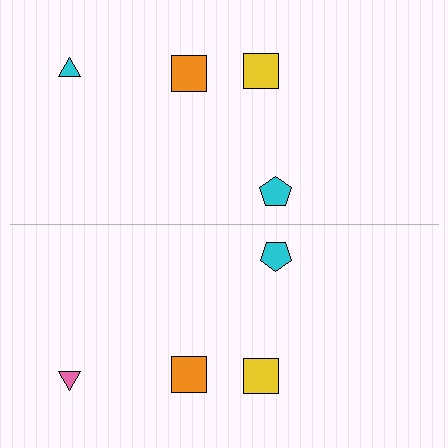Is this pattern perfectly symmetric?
No, the pattern is not perfectly symmetric. The pink triangle on the bottom side breaks the symmetry — its mirror counterpart is cyan.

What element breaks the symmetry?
The pink triangle on the bottom side breaks the symmetry — its mirror counterpart is cyan.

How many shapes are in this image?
There are 8 shapes in this image.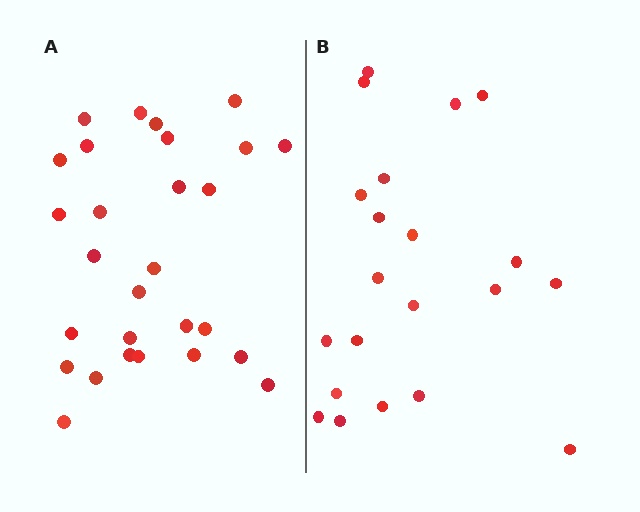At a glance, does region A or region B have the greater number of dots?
Region A (the left region) has more dots.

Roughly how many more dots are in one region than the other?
Region A has roughly 8 or so more dots than region B.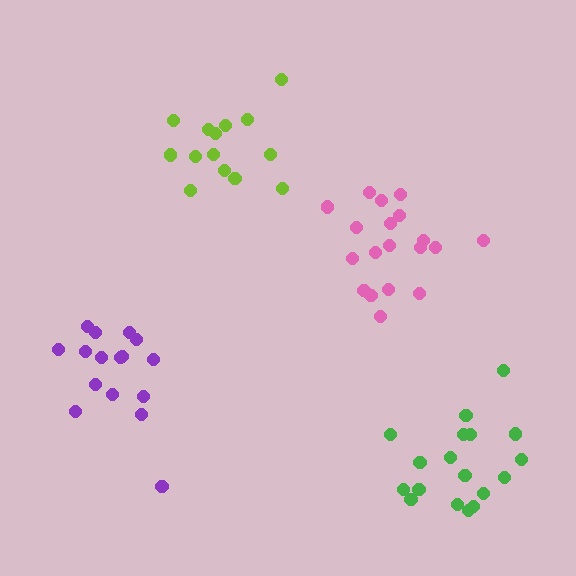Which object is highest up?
The lime cluster is topmost.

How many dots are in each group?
Group 1: 16 dots, Group 2: 19 dots, Group 3: 18 dots, Group 4: 14 dots (67 total).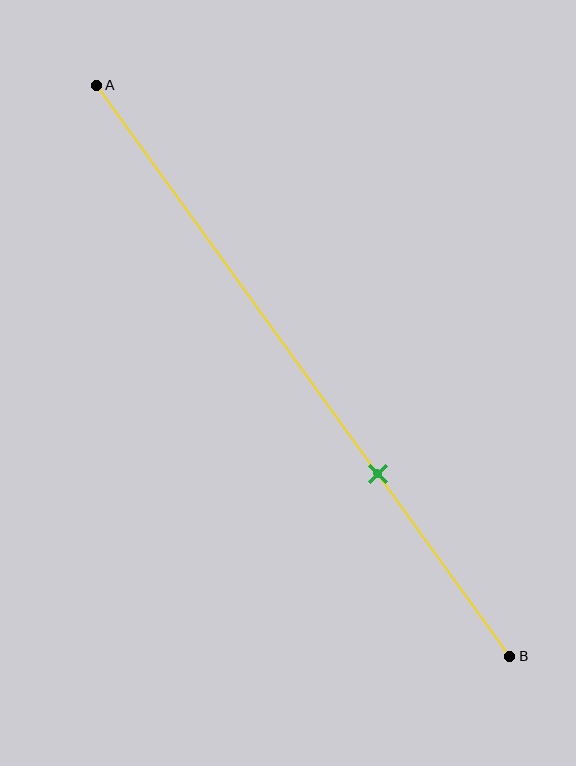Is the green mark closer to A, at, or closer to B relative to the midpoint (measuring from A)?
The green mark is closer to point B than the midpoint of segment AB.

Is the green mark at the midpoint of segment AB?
No, the mark is at about 70% from A, not at the 50% midpoint.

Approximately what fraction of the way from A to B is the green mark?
The green mark is approximately 70% of the way from A to B.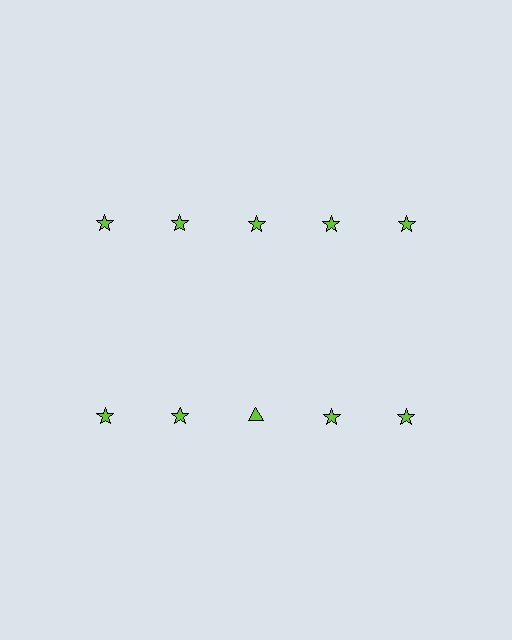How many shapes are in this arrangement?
There are 10 shapes arranged in a grid pattern.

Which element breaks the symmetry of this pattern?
The lime triangle in the second row, center column breaks the symmetry. All other shapes are lime stars.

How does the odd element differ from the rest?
It has a different shape: triangle instead of star.